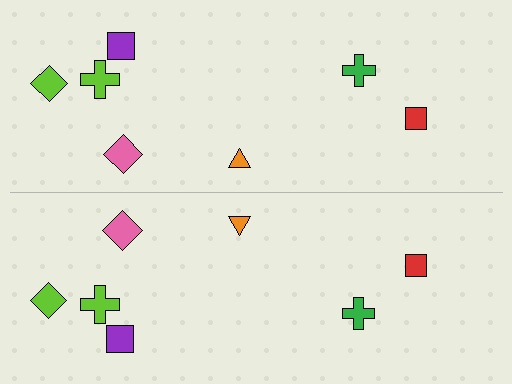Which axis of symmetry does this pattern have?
The pattern has a horizontal axis of symmetry running through the center of the image.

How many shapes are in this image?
There are 14 shapes in this image.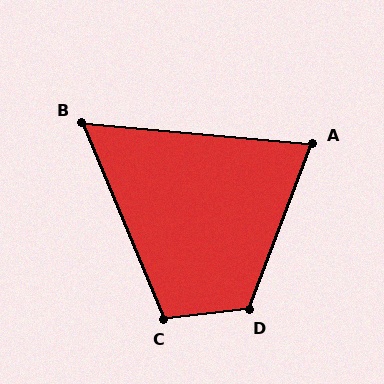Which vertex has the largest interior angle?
D, at approximately 118 degrees.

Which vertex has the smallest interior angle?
B, at approximately 62 degrees.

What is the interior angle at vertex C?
Approximately 106 degrees (obtuse).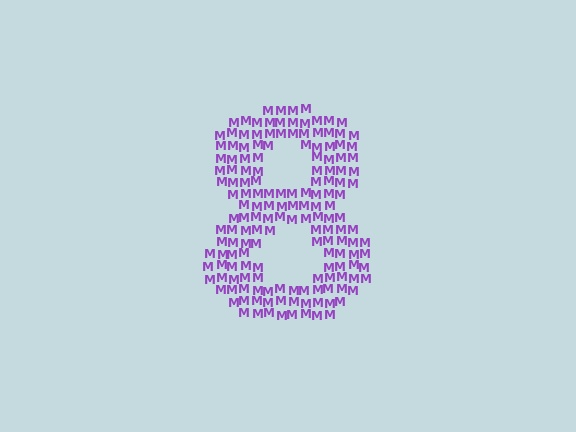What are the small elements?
The small elements are letter M's.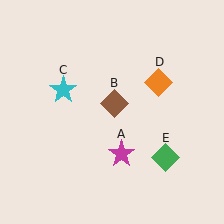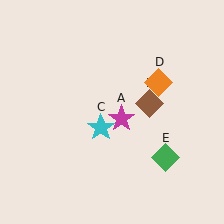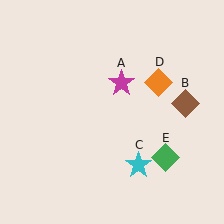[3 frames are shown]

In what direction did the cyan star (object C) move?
The cyan star (object C) moved down and to the right.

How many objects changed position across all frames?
3 objects changed position: magenta star (object A), brown diamond (object B), cyan star (object C).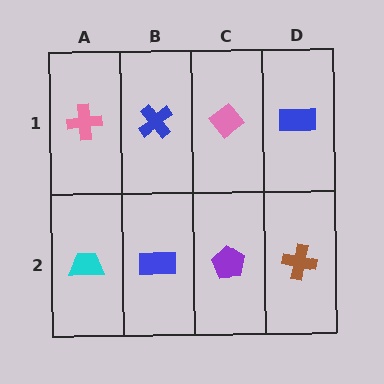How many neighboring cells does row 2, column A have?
2.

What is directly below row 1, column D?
A brown cross.